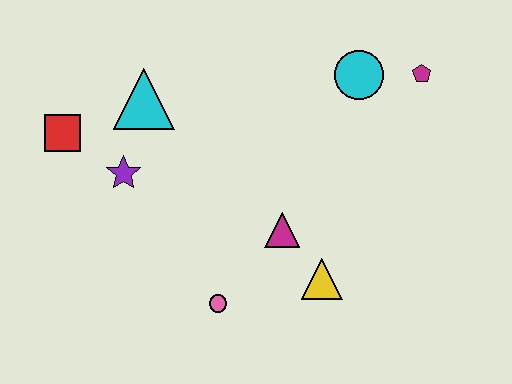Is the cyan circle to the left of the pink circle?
No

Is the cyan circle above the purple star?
Yes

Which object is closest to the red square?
The purple star is closest to the red square.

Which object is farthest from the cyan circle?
The red square is farthest from the cyan circle.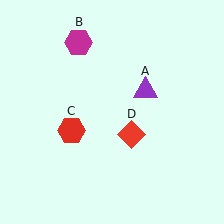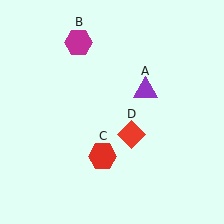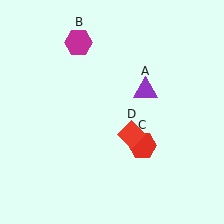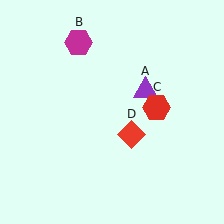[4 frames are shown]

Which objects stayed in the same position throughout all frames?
Purple triangle (object A) and magenta hexagon (object B) and red diamond (object D) remained stationary.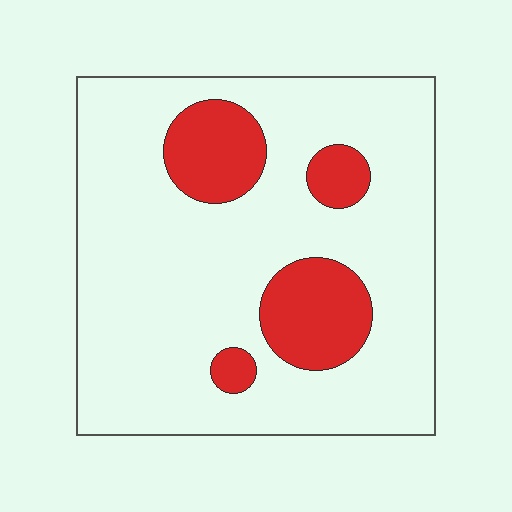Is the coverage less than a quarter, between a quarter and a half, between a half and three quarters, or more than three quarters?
Less than a quarter.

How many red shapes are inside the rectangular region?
4.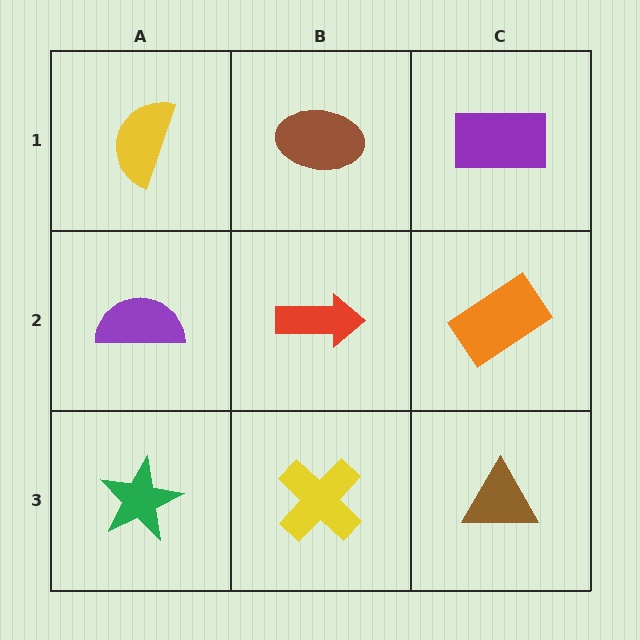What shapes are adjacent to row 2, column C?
A purple rectangle (row 1, column C), a brown triangle (row 3, column C), a red arrow (row 2, column B).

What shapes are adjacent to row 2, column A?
A yellow semicircle (row 1, column A), a green star (row 3, column A), a red arrow (row 2, column B).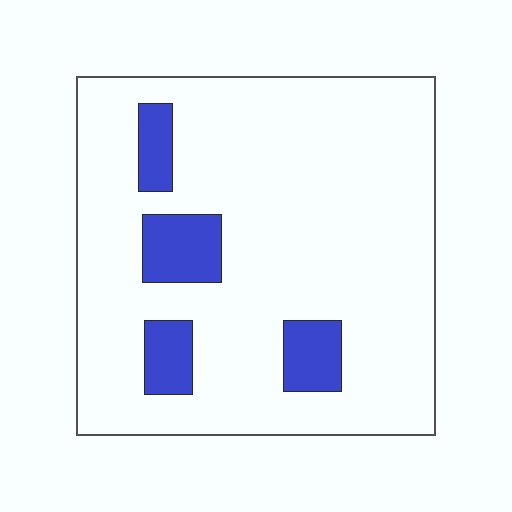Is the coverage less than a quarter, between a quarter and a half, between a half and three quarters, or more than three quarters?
Less than a quarter.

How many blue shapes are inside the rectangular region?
4.